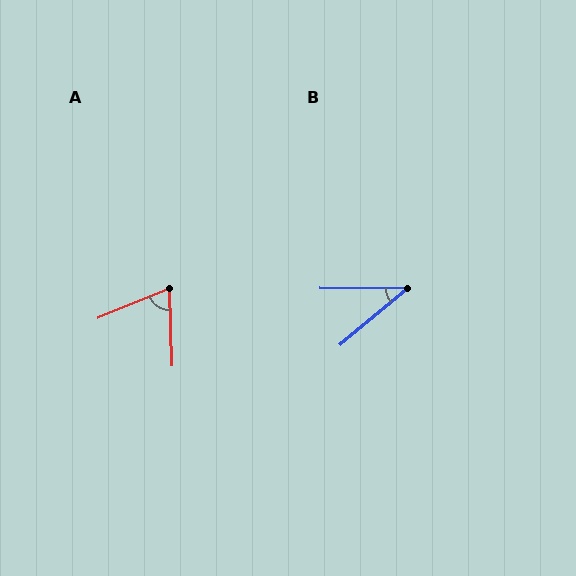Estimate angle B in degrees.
Approximately 40 degrees.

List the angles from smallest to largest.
B (40°), A (69°).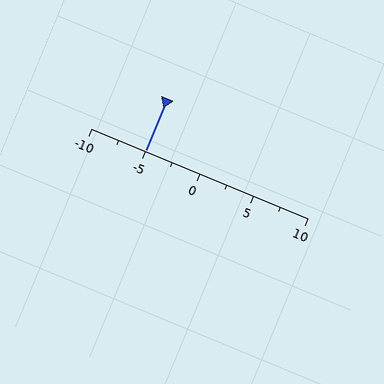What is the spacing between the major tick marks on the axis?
The major ticks are spaced 5 apart.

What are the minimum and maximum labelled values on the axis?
The axis runs from -10 to 10.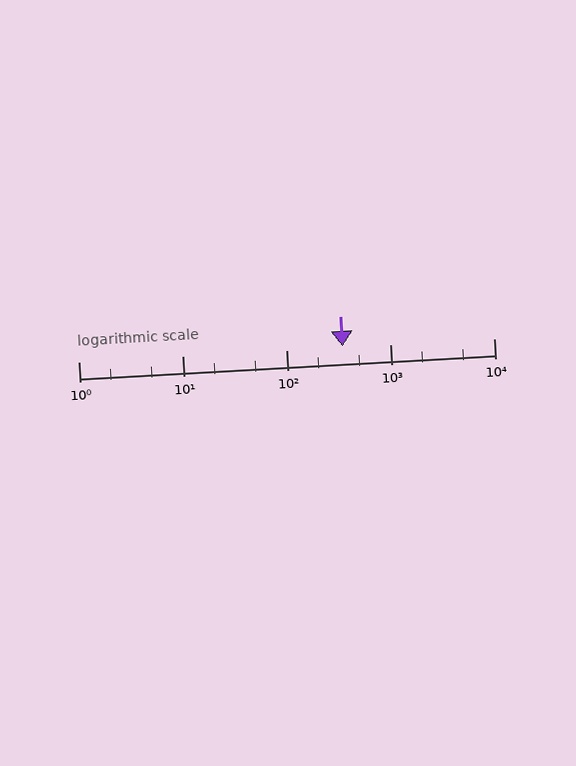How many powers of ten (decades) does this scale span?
The scale spans 4 decades, from 1 to 10000.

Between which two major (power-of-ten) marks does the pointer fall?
The pointer is between 100 and 1000.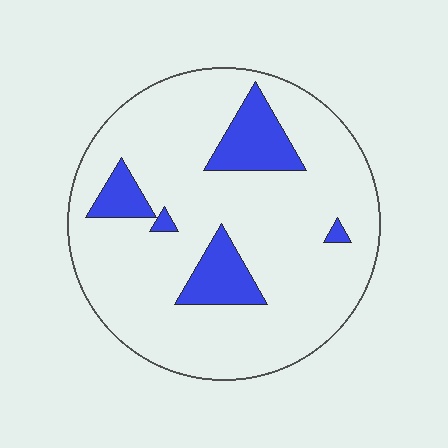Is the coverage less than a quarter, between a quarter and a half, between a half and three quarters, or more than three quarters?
Less than a quarter.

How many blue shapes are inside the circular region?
5.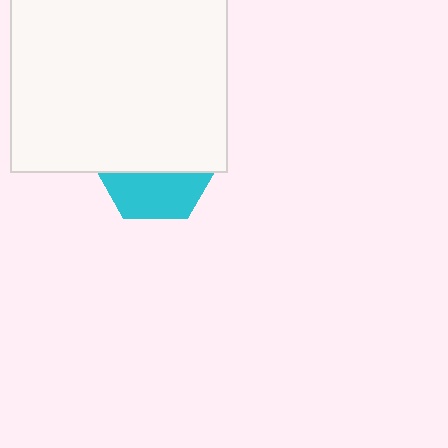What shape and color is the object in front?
The object in front is a white square.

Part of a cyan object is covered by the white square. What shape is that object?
It is a hexagon.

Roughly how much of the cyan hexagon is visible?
A small part of it is visible (roughly 39%).